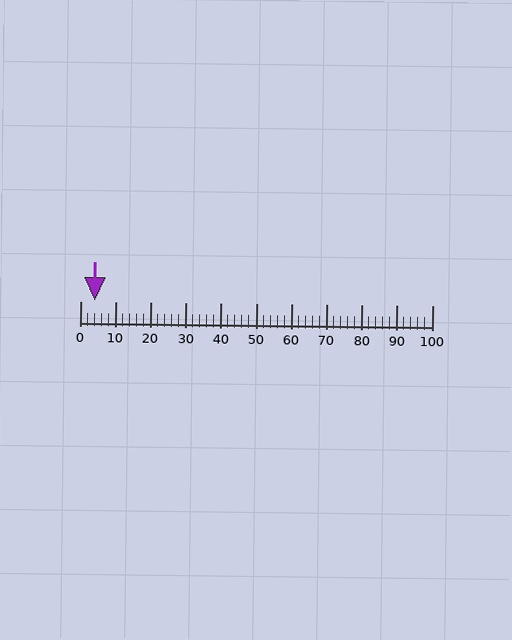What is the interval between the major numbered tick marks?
The major tick marks are spaced 10 units apart.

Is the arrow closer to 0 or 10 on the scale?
The arrow is closer to 0.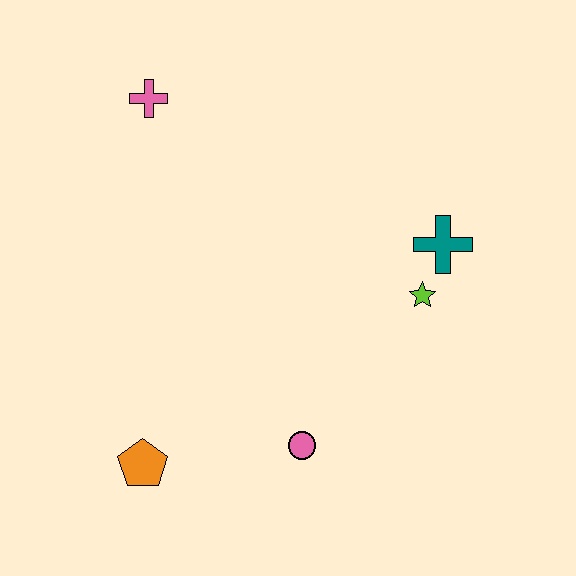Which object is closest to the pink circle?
The orange pentagon is closest to the pink circle.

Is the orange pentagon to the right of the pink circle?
No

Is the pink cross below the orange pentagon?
No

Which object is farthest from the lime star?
The pink cross is farthest from the lime star.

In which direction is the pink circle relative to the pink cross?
The pink circle is below the pink cross.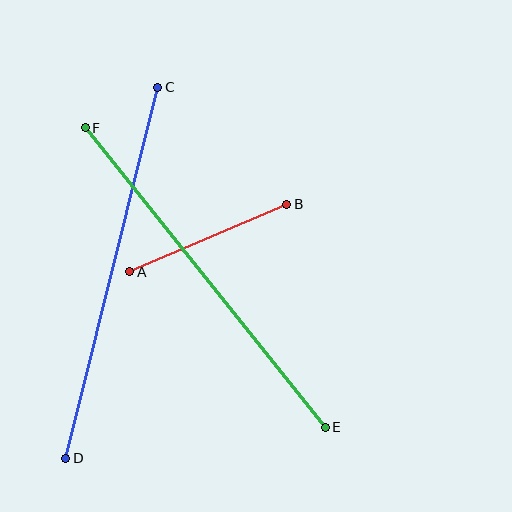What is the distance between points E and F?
The distance is approximately 384 pixels.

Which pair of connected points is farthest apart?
Points E and F are farthest apart.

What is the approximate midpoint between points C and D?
The midpoint is at approximately (112, 273) pixels.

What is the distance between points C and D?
The distance is approximately 382 pixels.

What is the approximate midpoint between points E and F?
The midpoint is at approximately (205, 278) pixels.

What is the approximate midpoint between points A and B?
The midpoint is at approximately (208, 238) pixels.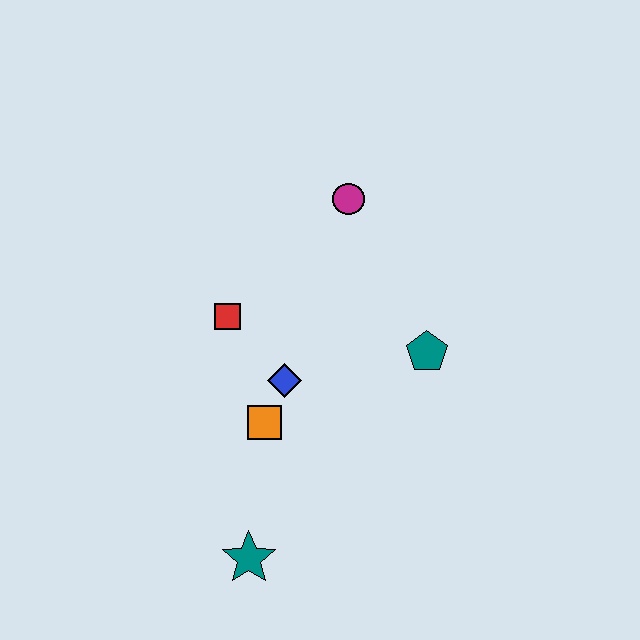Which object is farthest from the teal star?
The magenta circle is farthest from the teal star.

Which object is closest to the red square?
The blue diamond is closest to the red square.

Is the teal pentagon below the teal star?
No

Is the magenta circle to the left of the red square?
No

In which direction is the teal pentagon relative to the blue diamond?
The teal pentagon is to the right of the blue diamond.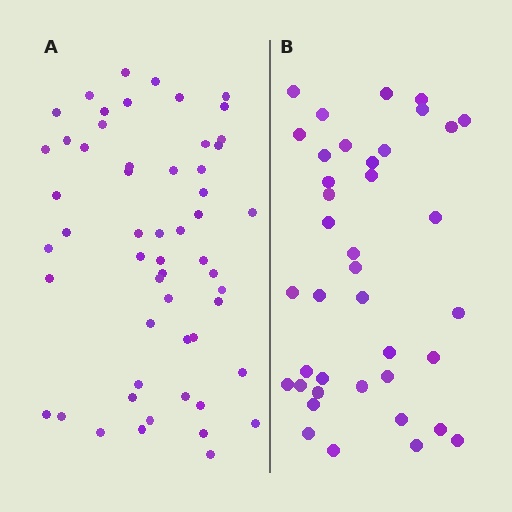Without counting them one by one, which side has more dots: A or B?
Region A (the left region) has more dots.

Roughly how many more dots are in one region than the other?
Region A has approximately 15 more dots than region B.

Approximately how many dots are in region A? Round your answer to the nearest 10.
About 60 dots. (The exact count is 55, which rounds to 60.)